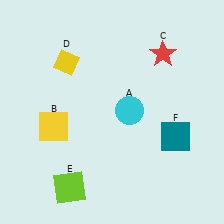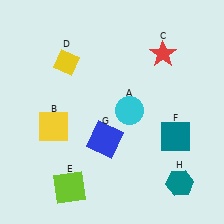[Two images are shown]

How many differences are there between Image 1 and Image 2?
There are 2 differences between the two images.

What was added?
A blue square (G), a teal hexagon (H) were added in Image 2.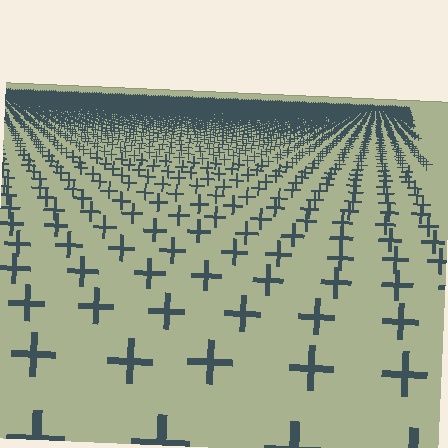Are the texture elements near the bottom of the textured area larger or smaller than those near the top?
Larger. Near the bottom, elements are closer to the viewer and appear at a bigger on-screen size.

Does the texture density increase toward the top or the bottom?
Density increases toward the top.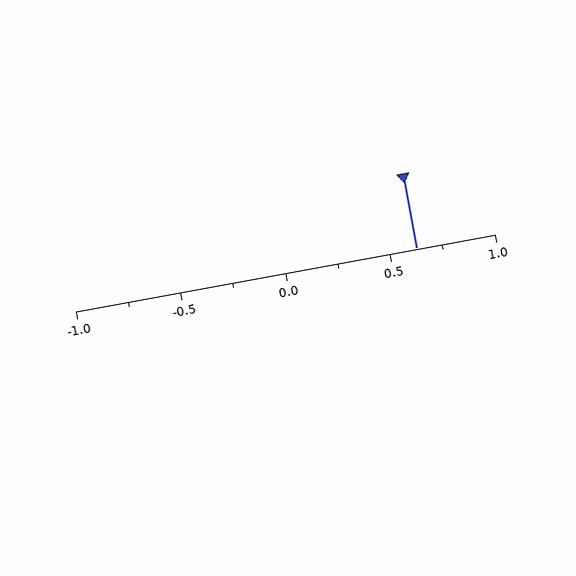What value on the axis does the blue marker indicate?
The marker indicates approximately 0.62.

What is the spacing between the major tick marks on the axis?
The major ticks are spaced 0.5 apart.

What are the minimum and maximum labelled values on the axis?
The axis runs from -1.0 to 1.0.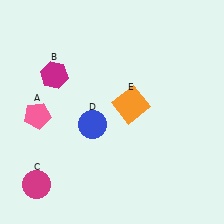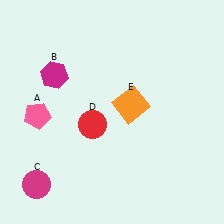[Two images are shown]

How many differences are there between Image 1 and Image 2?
There is 1 difference between the two images.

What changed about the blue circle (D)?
In Image 1, D is blue. In Image 2, it changed to red.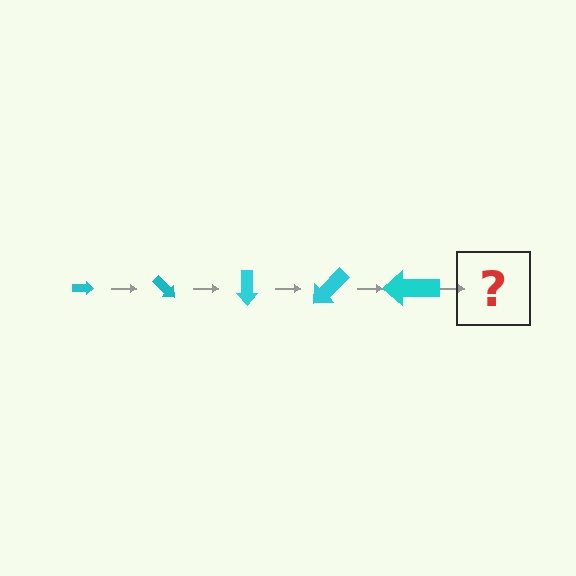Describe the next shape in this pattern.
It should be an arrow, larger than the previous one and rotated 225 degrees from the start.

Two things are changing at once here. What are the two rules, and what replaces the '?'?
The two rules are that the arrow grows larger each step and it rotates 45 degrees each step. The '?' should be an arrow, larger than the previous one and rotated 225 degrees from the start.